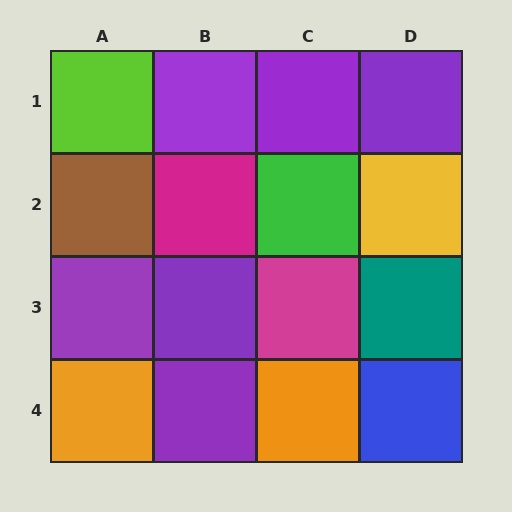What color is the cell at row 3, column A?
Purple.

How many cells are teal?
1 cell is teal.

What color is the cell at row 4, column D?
Blue.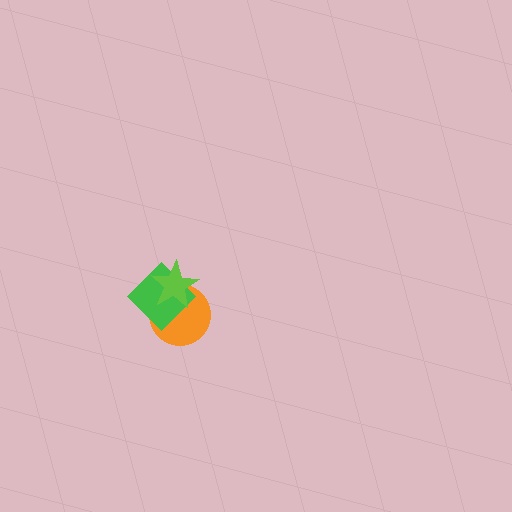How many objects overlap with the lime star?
2 objects overlap with the lime star.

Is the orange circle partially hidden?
Yes, it is partially covered by another shape.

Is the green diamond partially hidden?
Yes, it is partially covered by another shape.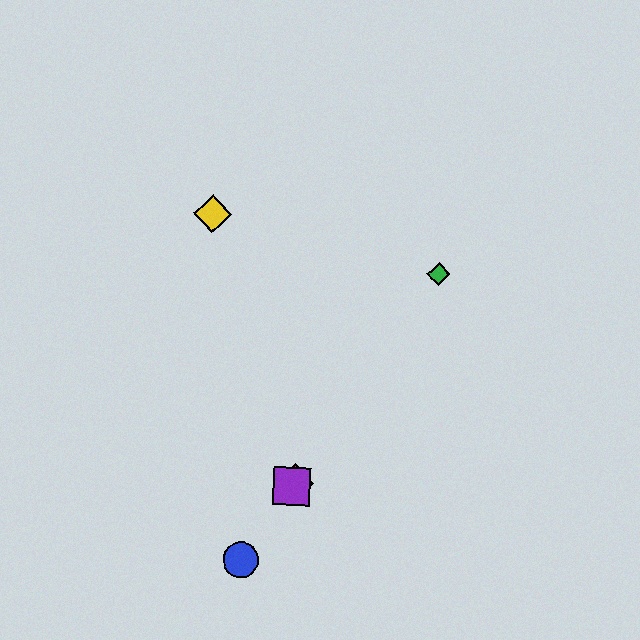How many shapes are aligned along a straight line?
4 shapes (the red diamond, the blue circle, the green diamond, the purple square) are aligned along a straight line.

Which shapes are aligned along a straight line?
The red diamond, the blue circle, the green diamond, the purple square are aligned along a straight line.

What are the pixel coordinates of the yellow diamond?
The yellow diamond is at (213, 214).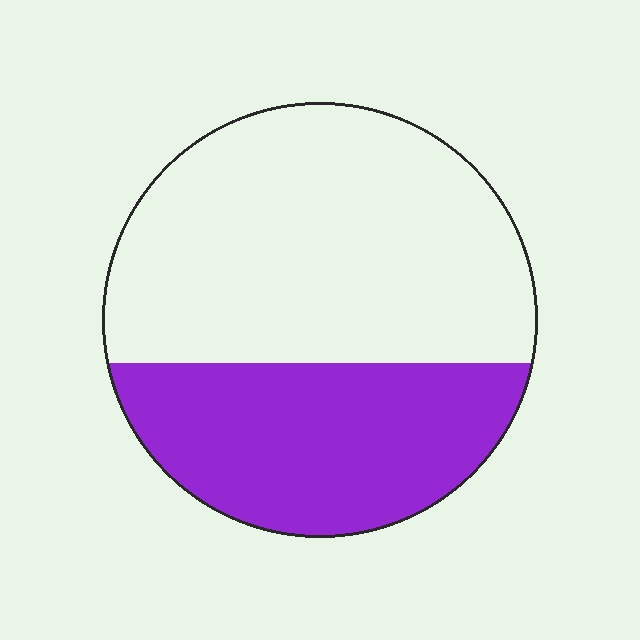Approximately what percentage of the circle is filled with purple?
Approximately 40%.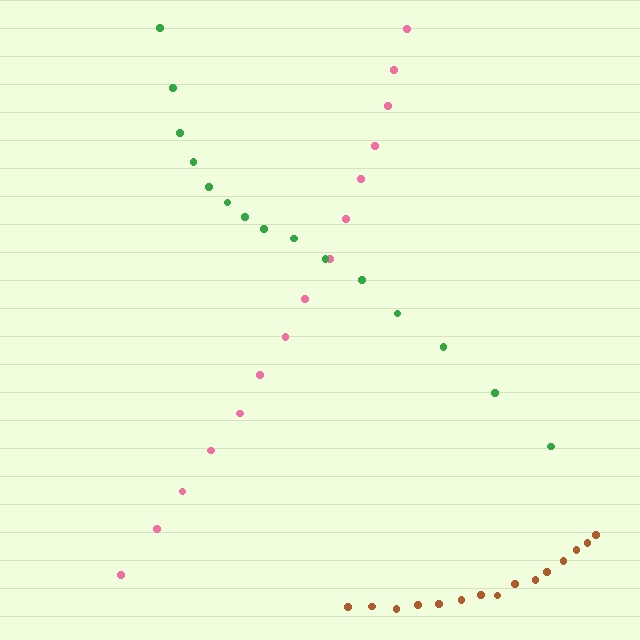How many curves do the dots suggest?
There are 3 distinct paths.